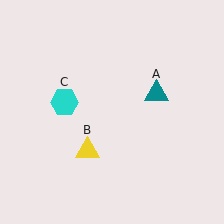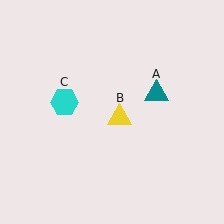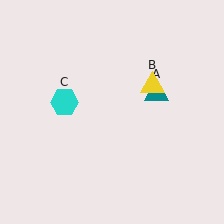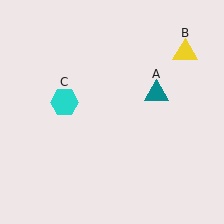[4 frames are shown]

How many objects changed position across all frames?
1 object changed position: yellow triangle (object B).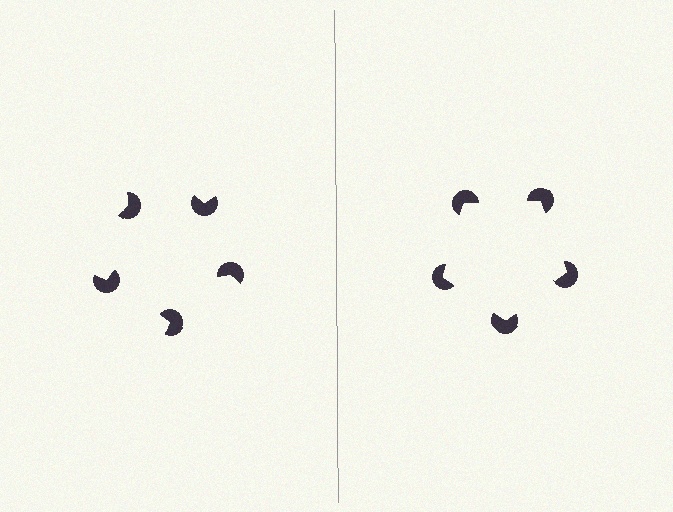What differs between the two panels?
The pac-man discs are positioned identically on both sides; only the wedge orientations differ. On the right they align to a pentagon; on the left they are misaligned.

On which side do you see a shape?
An illusory pentagon appears on the right side. On the left side the wedge cuts are rotated, so no coherent shape forms.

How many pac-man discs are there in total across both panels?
10 — 5 on each side.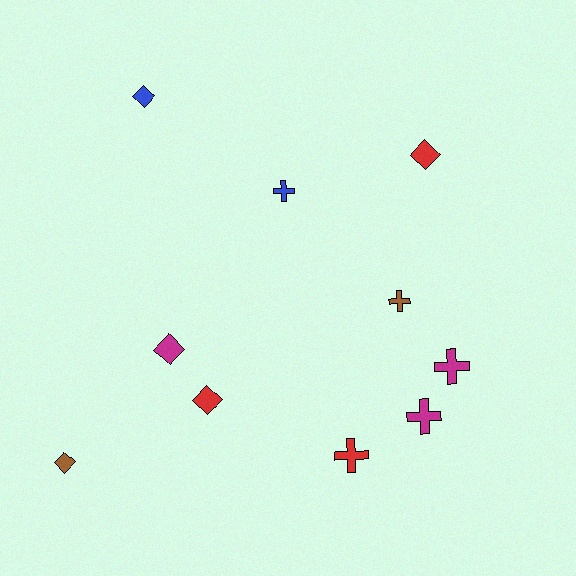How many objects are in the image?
There are 10 objects.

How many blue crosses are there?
There is 1 blue cross.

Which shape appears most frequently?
Diamond, with 5 objects.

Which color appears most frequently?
Magenta, with 3 objects.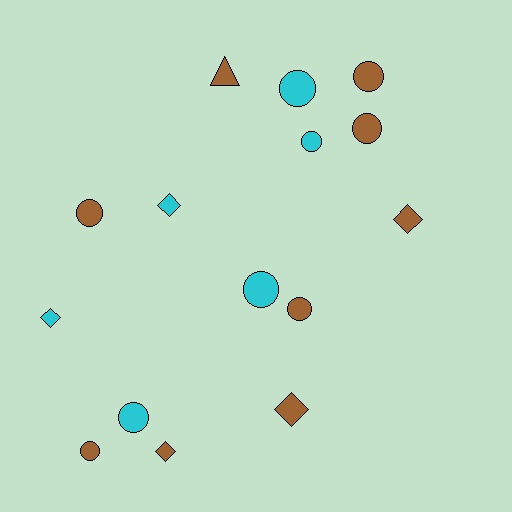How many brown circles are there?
There are 5 brown circles.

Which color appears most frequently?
Brown, with 9 objects.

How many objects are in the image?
There are 15 objects.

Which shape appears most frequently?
Circle, with 9 objects.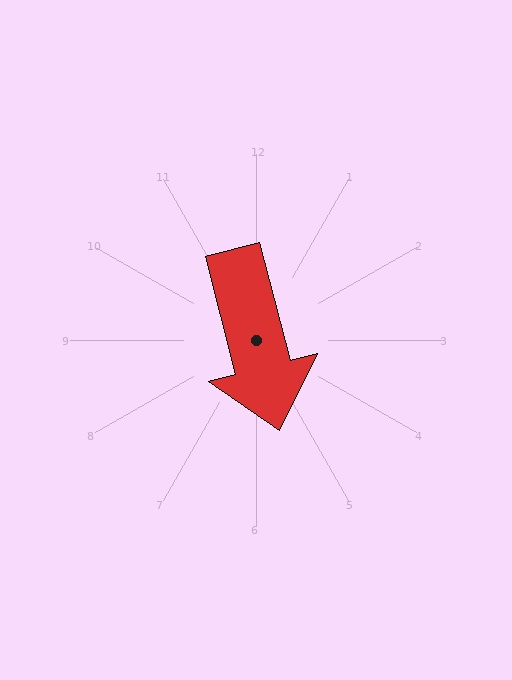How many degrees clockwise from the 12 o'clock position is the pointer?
Approximately 165 degrees.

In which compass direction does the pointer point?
South.